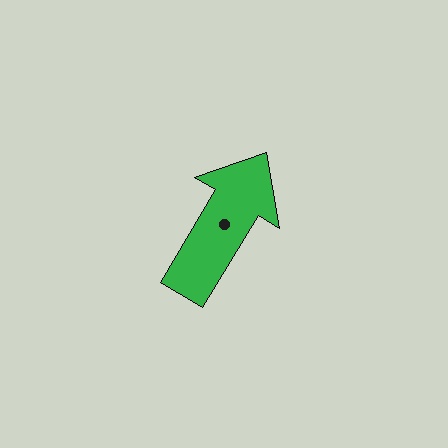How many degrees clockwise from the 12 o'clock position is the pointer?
Approximately 31 degrees.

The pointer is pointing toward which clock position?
Roughly 1 o'clock.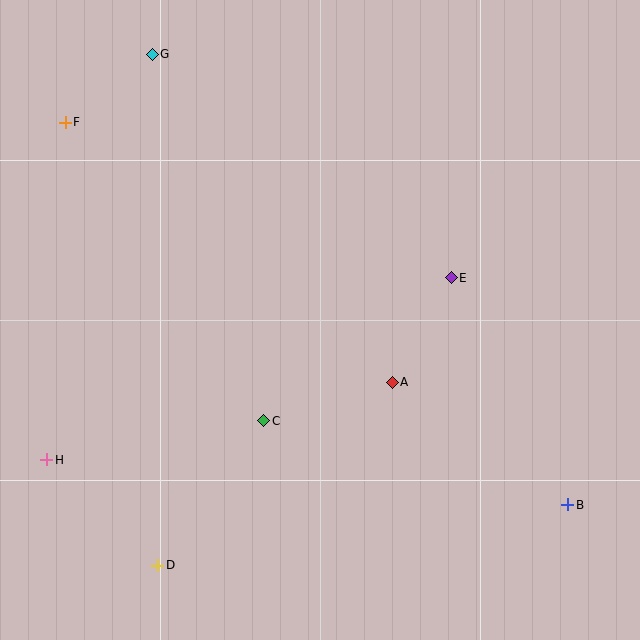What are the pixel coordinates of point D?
Point D is at (158, 565).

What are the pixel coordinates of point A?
Point A is at (392, 382).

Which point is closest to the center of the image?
Point A at (392, 382) is closest to the center.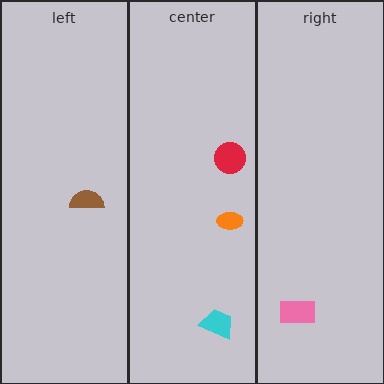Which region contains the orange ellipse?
The center region.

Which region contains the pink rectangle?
The right region.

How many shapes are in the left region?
1.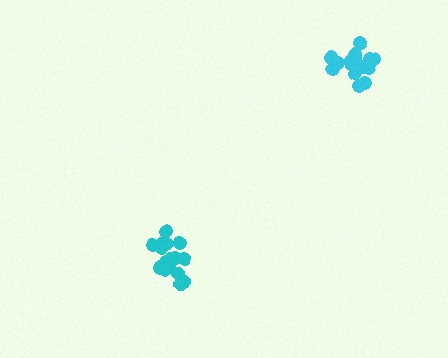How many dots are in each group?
Group 1: 17 dots, Group 2: 18 dots (35 total).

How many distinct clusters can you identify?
There are 2 distinct clusters.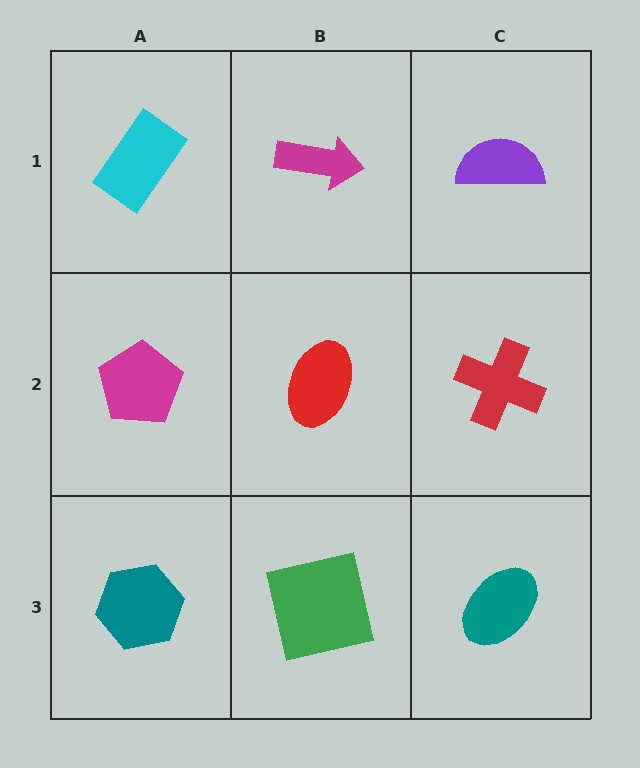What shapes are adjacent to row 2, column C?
A purple semicircle (row 1, column C), a teal ellipse (row 3, column C), a red ellipse (row 2, column B).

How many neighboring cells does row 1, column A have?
2.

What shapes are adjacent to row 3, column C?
A red cross (row 2, column C), a green square (row 3, column B).